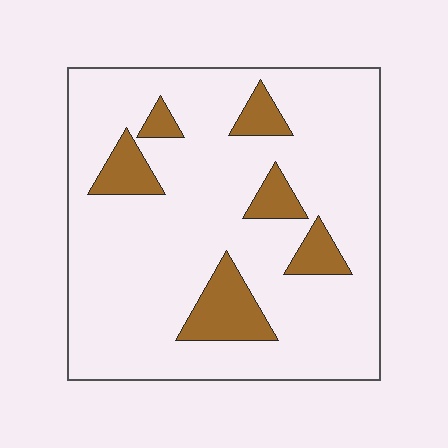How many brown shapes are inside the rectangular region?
6.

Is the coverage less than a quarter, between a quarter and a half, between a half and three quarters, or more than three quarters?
Less than a quarter.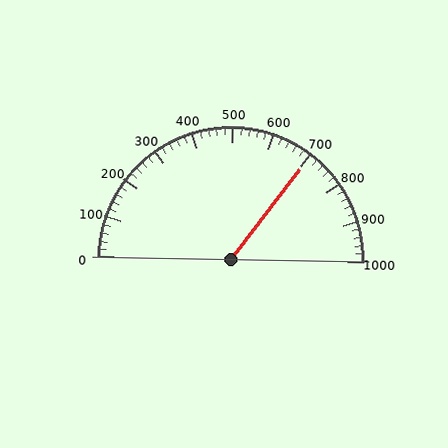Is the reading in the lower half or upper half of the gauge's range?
The reading is in the upper half of the range (0 to 1000).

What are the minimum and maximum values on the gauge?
The gauge ranges from 0 to 1000.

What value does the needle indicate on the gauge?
The needle indicates approximately 700.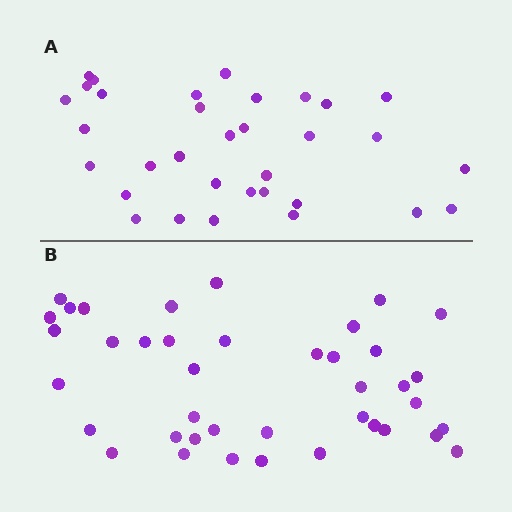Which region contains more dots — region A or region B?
Region B (the bottom region) has more dots.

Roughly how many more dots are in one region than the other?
Region B has roughly 8 or so more dots than region A.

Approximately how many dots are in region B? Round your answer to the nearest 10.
About 40 dots.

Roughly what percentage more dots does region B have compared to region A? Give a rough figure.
About 20% more.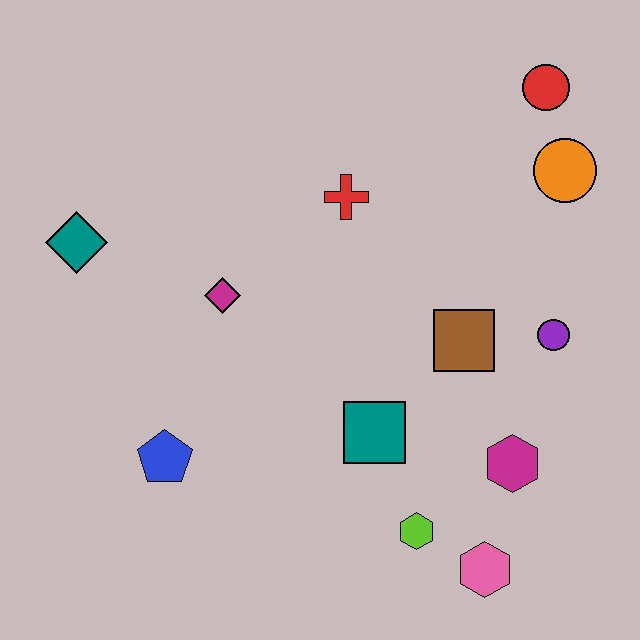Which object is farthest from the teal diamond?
The pink hexagon is farthest from the teal diamond.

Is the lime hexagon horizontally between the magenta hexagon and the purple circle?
No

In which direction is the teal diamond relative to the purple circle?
The teal diamond is to the left of the purple circle.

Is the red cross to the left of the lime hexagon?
Yes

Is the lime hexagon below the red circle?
Yes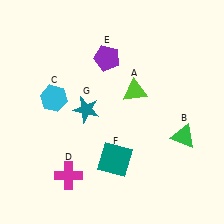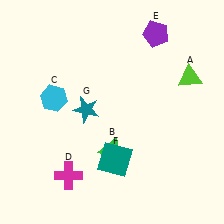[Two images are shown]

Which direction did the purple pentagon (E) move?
The purple pentagon (E) moved right.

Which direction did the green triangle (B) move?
The green triangle (B) moved left.